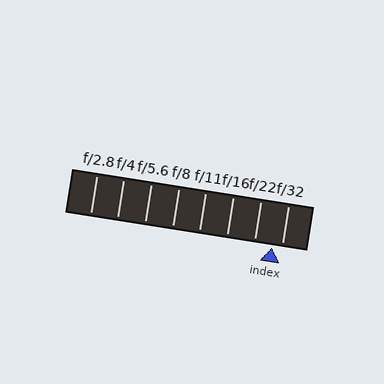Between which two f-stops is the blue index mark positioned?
The index mark is between f/22 and f/32.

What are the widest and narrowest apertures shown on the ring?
The widest aperture shown is f/2.8 and the narrowest is f/32.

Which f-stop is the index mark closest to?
The index mark is closest to f/32.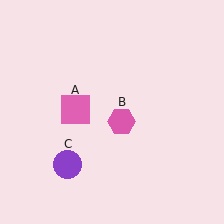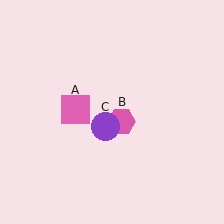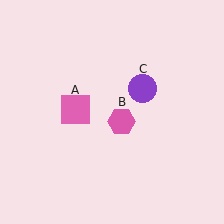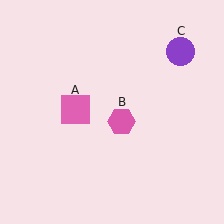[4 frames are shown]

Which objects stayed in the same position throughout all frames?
Pink square (object A) and pink hexagon (object B) remained stationary.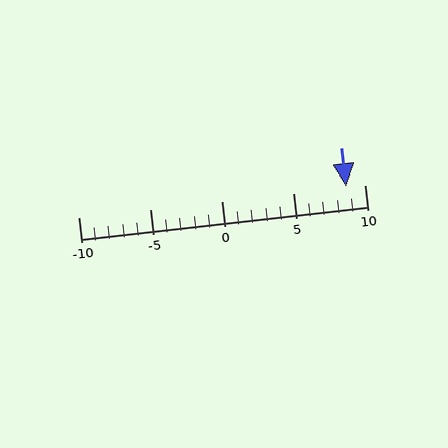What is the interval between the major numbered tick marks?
The major tick marks are spaced 5 units apart.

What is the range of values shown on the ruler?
The ruler shows values from -10 to 10.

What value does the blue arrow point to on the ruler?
The blue arrow points to approximately 9.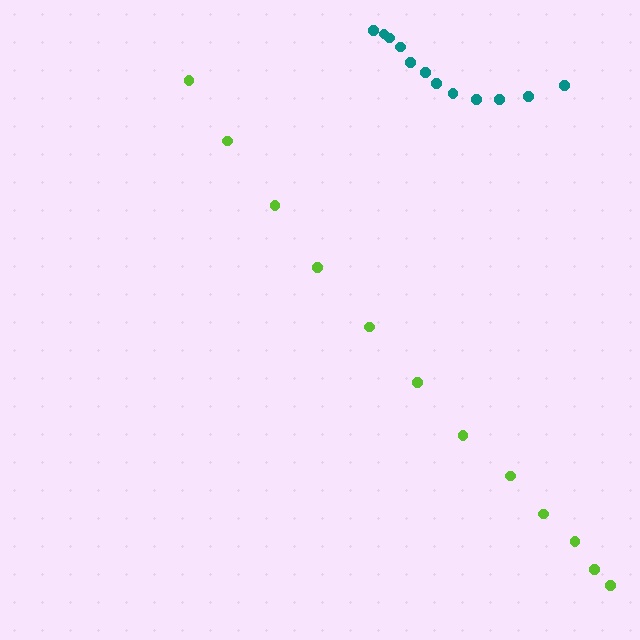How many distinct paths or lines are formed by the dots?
There are 2 distinct paths.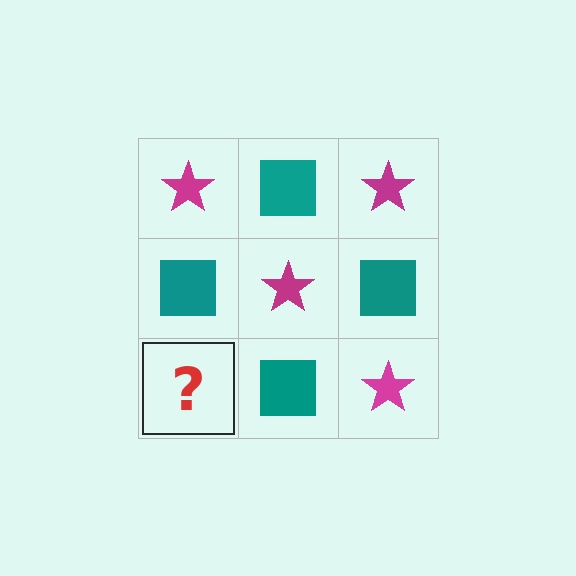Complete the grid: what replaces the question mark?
The question mark should be replaced with a magenta star.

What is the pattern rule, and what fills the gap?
The rule is that it alternates magenta star and teal square in a checkerboard pattern. The gap should be filled with a magenta star.